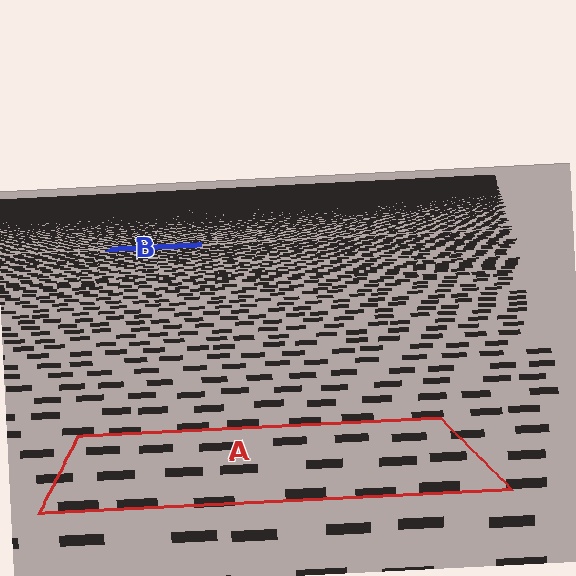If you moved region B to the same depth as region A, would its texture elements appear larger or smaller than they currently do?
They would appear larger. At a closer depth, the same texture elements are projected at a bigger on-screen size.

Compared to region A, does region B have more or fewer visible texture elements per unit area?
Region B has more texture elements per unit area — they are packed more densely because it is farther away.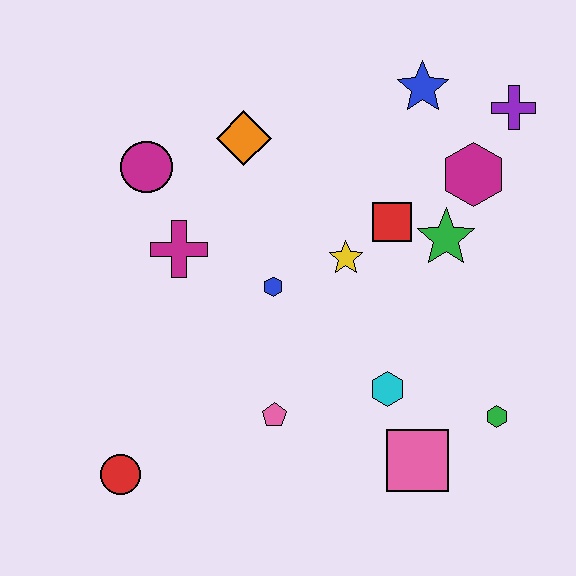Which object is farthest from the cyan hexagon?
The magenta circle is farthest from the cyan hexagon.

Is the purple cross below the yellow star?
No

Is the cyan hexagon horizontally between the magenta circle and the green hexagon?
Yes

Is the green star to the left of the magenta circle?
No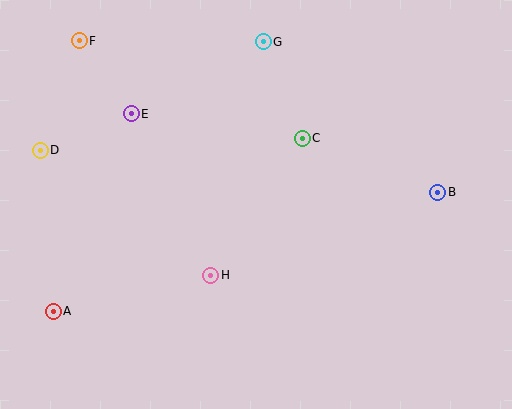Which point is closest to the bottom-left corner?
Point A is closest to the bottom-left corner.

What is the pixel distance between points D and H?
The distance between D and H is 212 pixels.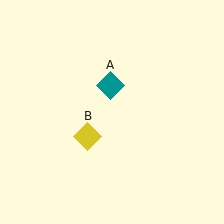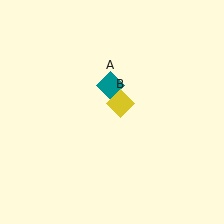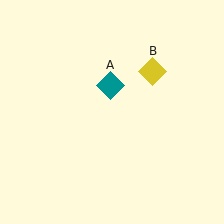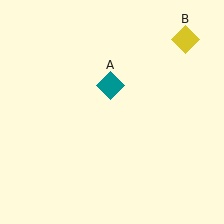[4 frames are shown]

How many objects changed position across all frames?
1 object changed position: yellow diamond (object B).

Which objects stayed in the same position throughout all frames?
Teal diamond (object A) remained stationary.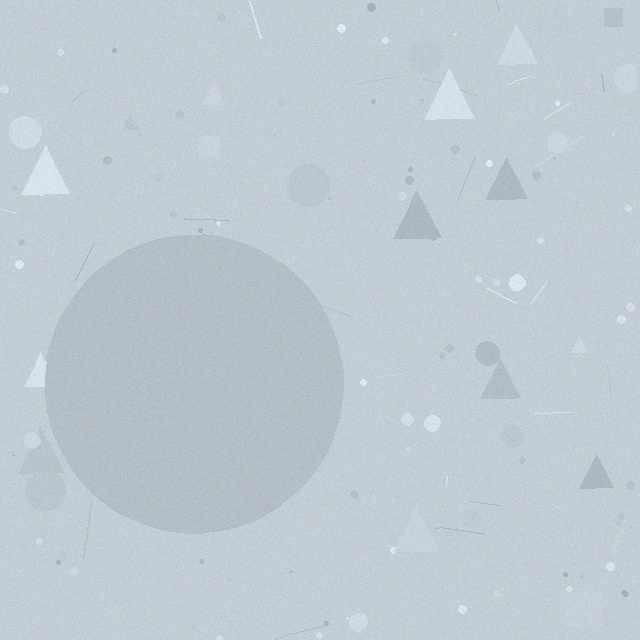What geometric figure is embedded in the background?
A circle is embedded in the background.